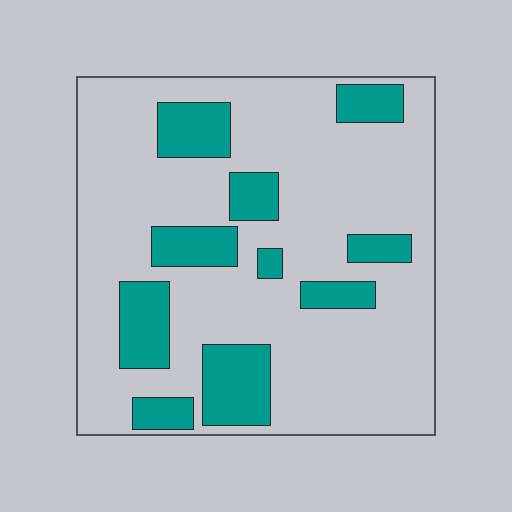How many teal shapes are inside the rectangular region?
10.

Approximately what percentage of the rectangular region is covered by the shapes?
Approximately 25%.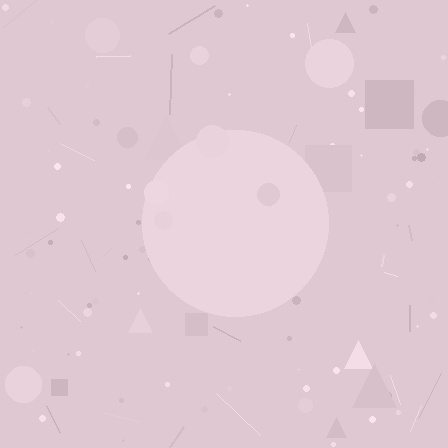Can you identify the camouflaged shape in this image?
The camouflaged shape is a circle.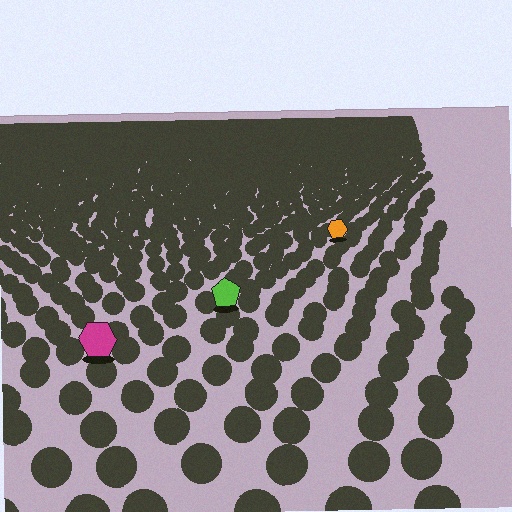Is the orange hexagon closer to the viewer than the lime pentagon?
No. The lime pentagon is closer — you can tell from the texture gradient: the ground texture is coarser near it.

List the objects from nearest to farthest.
From nearest to farthest: the magenta hexagon, the lime pentagon, the orange hexagon.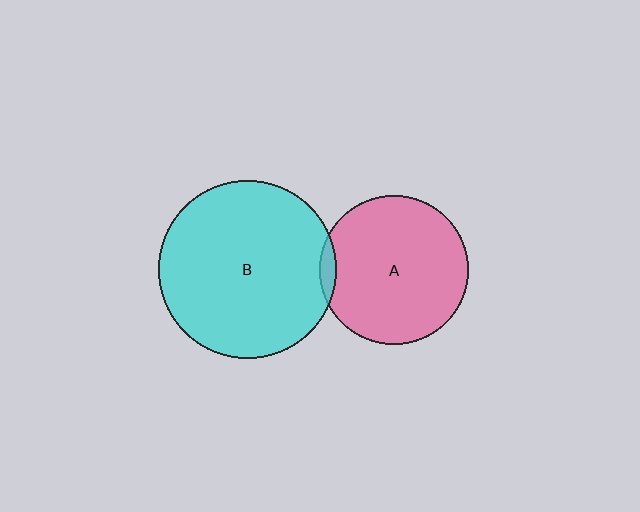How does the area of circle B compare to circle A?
Approximately 1.4 times.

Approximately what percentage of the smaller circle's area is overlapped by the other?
Approximately 5%.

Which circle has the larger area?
Circle B (cyan).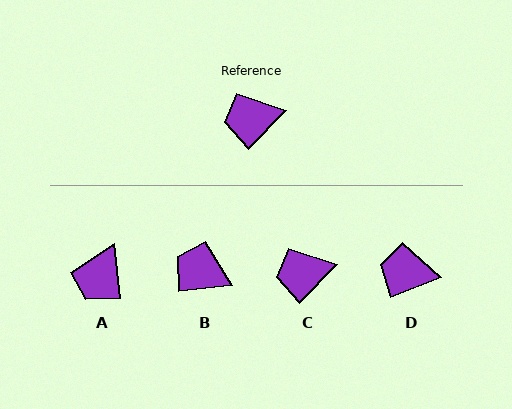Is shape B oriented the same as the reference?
No, it is off by about 40 degrees.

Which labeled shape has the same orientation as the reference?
C.